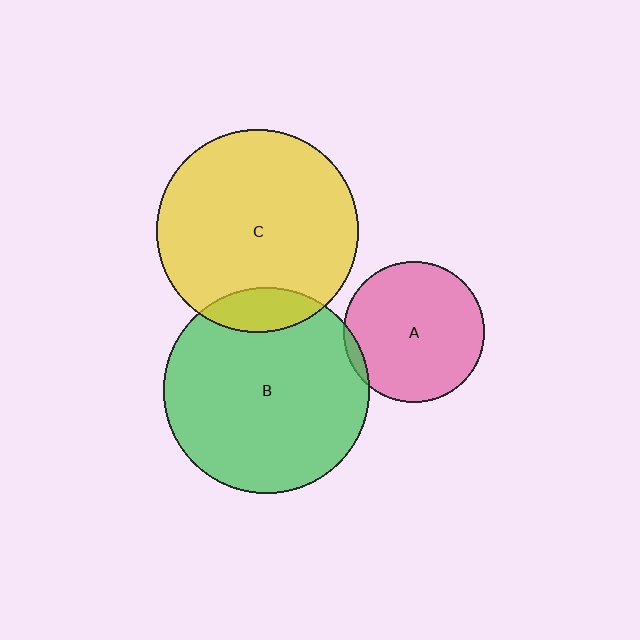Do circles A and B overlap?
Yes.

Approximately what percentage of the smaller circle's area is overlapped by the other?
Approximately 5%.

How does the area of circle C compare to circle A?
Approximately 2.1 times.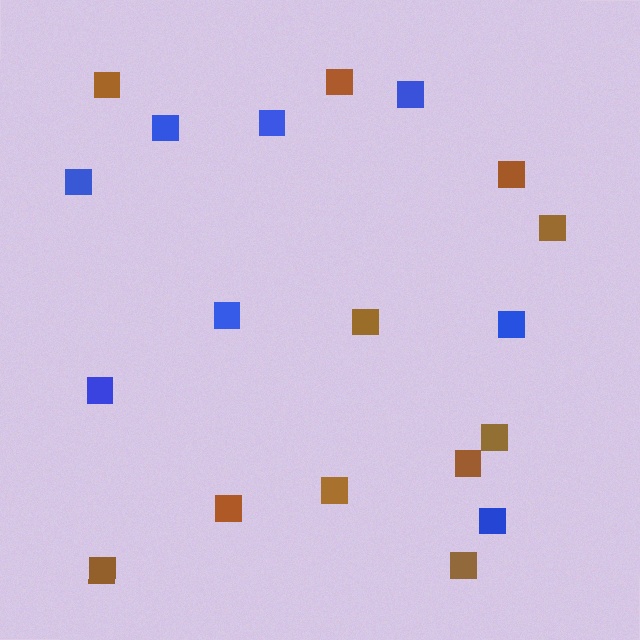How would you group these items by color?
There are 2 groups: one group of blue squares (8) and one group of brown squares (11).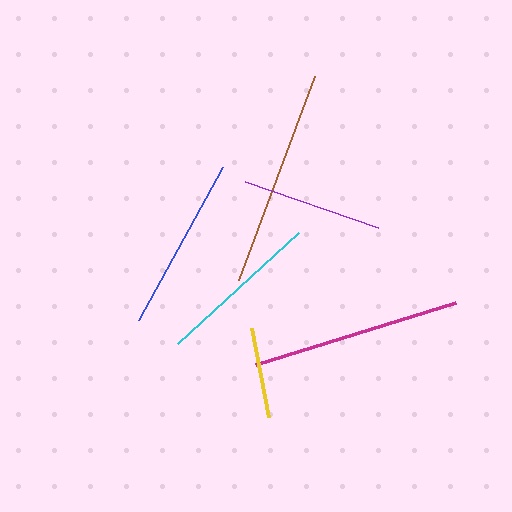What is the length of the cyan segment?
The cyan segment is approximately 164 pixels long.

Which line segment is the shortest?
The yellow line is the shortest at approximately 90 pixels.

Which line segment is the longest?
The brown line is the longest at approximately 218 pixels.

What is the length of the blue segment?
The blue segment is approximately 174 pixels long.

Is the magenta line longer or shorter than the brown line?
The brown line is longer than the magenta line.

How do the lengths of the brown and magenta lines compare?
The brown and magenta lines are approximately the same length.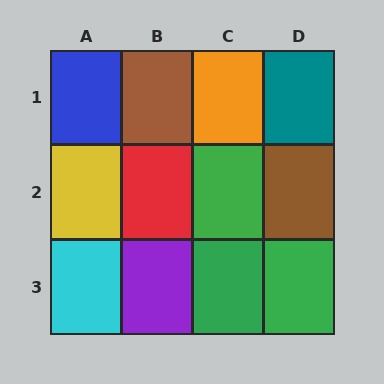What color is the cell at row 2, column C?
Green.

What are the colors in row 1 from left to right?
Blue, brown, orange, teal.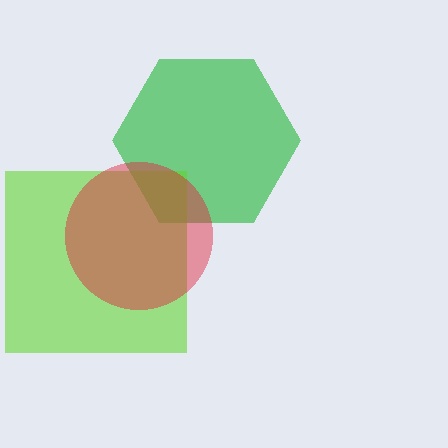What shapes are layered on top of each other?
The layered shapes are: a green hexagon, a lime square, a red circle.